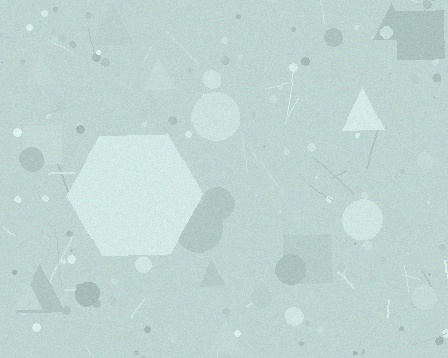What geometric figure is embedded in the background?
A hexagon is embedded in the background.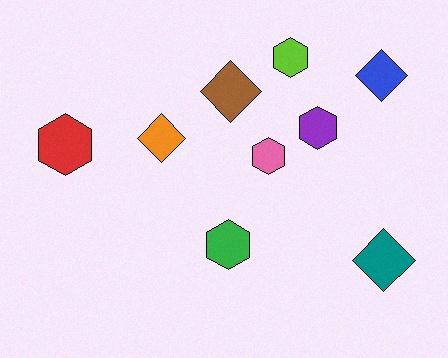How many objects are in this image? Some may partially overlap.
There are 9 objects.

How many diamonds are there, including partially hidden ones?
There are 4 diamonds.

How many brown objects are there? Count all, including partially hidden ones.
There is 1 brown object.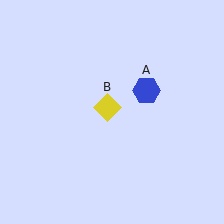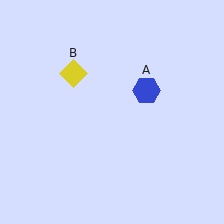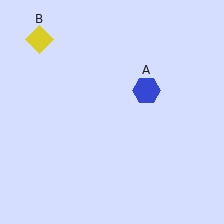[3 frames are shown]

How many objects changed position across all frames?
1 object changed position: yellow diamond (object B).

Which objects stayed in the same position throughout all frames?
Blue hexagon (object A) remained stationary.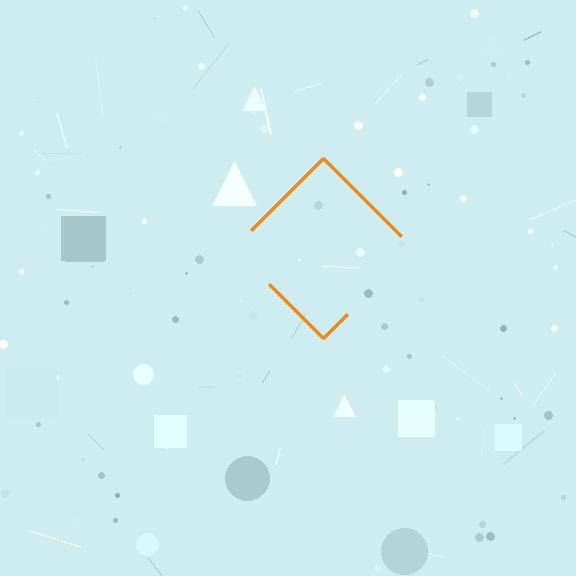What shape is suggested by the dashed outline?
The dashed outline suggests a diamond.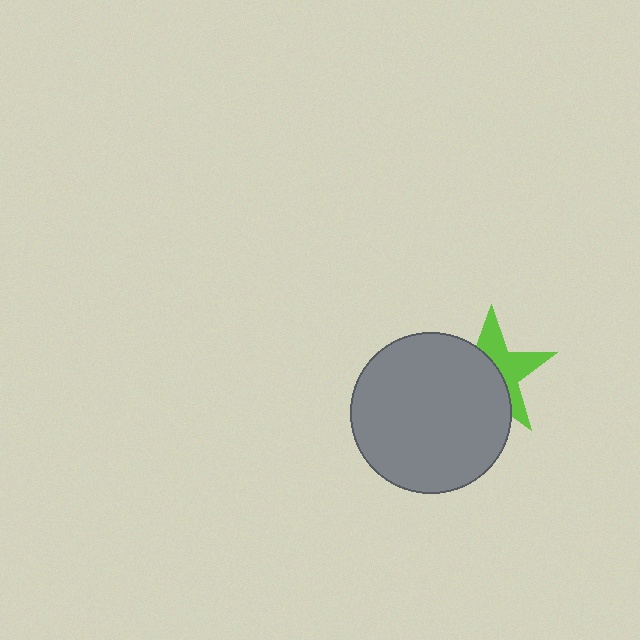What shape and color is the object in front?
The object in front is a gray circle.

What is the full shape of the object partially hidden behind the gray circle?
The partially hidden object is a lime star.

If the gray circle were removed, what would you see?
You would see the complete lime star.